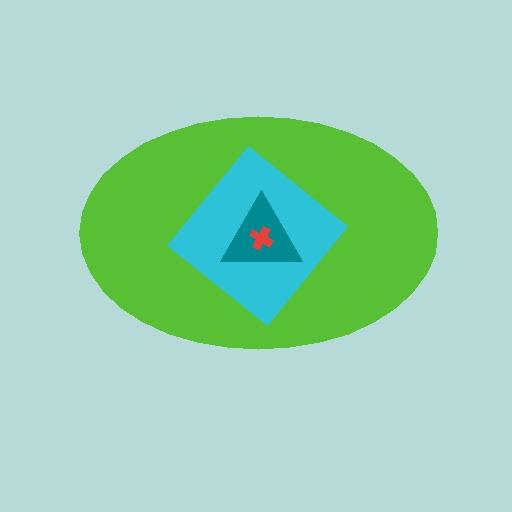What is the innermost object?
The red cross.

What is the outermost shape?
The lime ellipse.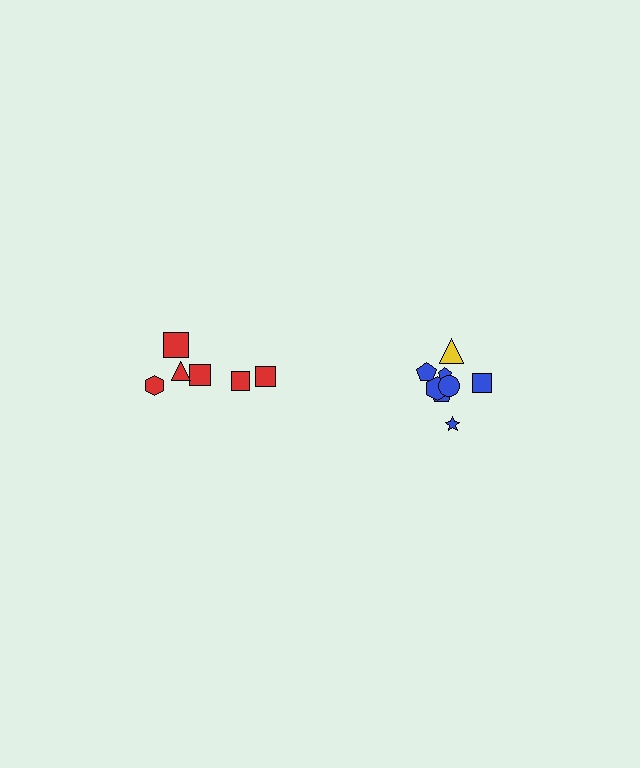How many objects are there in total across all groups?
There are 14 objects.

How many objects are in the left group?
There are 6 objects.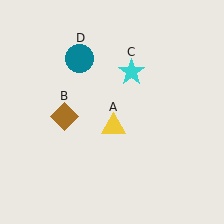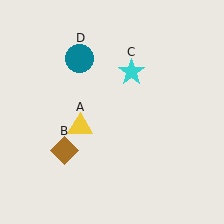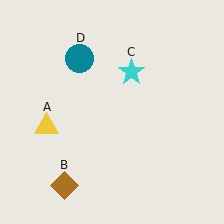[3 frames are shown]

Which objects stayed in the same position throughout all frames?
Cyan star (object C) and teal circle (object D) remained stationary.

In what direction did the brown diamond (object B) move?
The brown diamond (object B) moved down.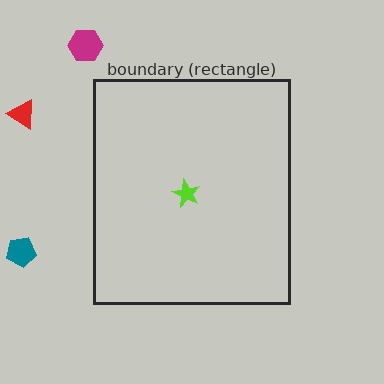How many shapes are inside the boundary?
1 inside, 3 outside.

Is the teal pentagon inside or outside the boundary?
Outside.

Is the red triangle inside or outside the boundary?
Outside.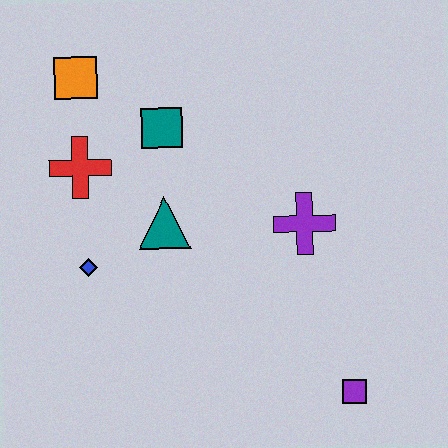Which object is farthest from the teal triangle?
The purple square is farthest from the teal triangle.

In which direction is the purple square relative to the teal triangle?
The purple square is to the right of the teal triangle.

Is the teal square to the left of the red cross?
No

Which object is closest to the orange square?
The red cross is closest to the orange square.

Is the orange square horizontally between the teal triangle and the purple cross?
No